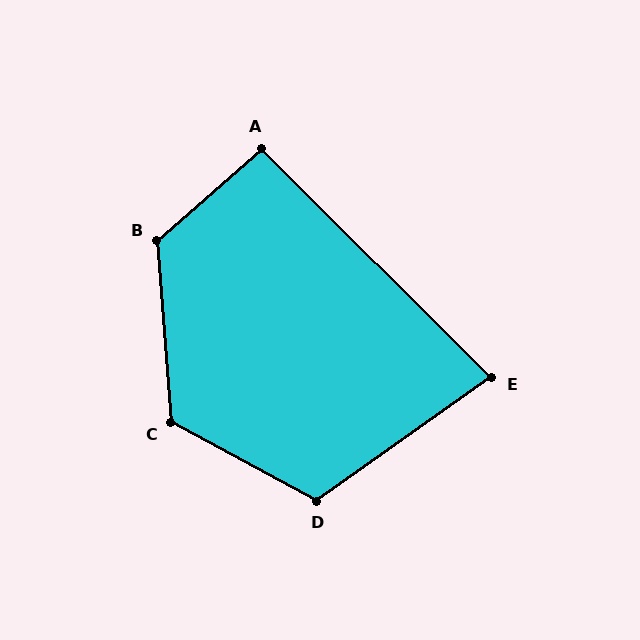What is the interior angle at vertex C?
Approximately 122 degrees (obtuse).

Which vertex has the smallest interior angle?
E, at approximately 80 degrees.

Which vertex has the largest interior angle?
B, at approximately 127 degrees.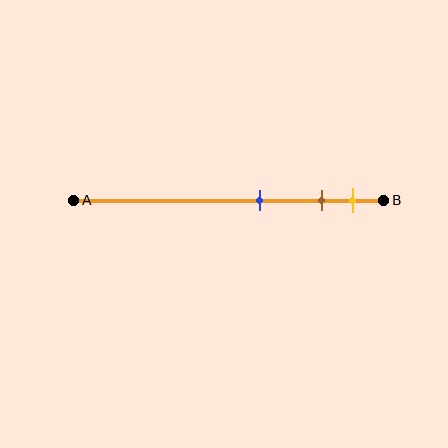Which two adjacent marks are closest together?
The brown and yellow marks are the closest adjacent pair.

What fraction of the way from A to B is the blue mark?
The blue mark is approximately 60% (0.6) of the way from A to B.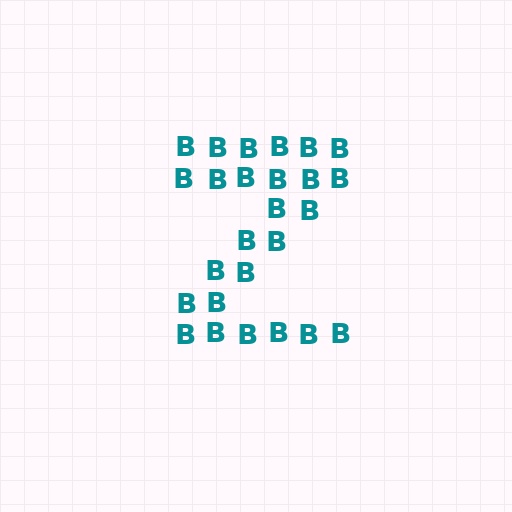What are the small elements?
The small elements are letter B's.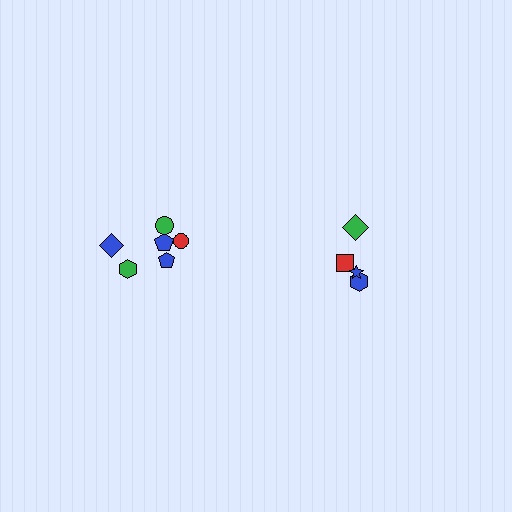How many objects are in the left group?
There are 6 objects.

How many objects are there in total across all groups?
There are 10 objects.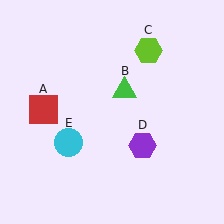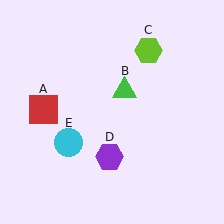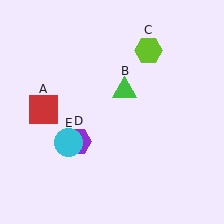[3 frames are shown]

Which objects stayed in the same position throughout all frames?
Red square (object A) and green triangle (object B) and lime hexagon (object C) and cyan circle (object E) remained stationary.